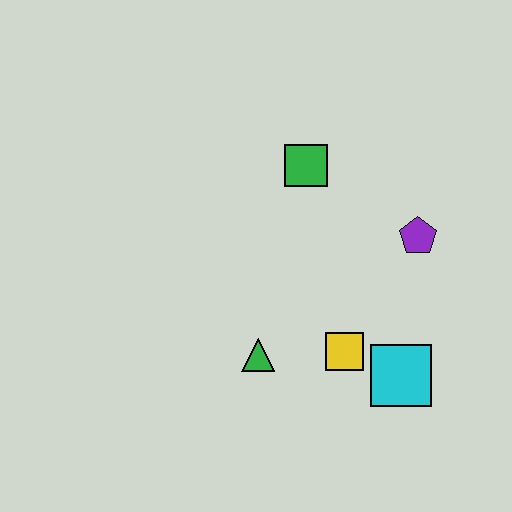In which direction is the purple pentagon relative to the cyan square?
The purple pentagon is above the cyan square.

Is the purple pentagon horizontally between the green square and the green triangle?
No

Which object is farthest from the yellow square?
The green square is farthest from the yellow square.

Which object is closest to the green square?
The purple pentagon is closest to the green square.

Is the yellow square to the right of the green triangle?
Yes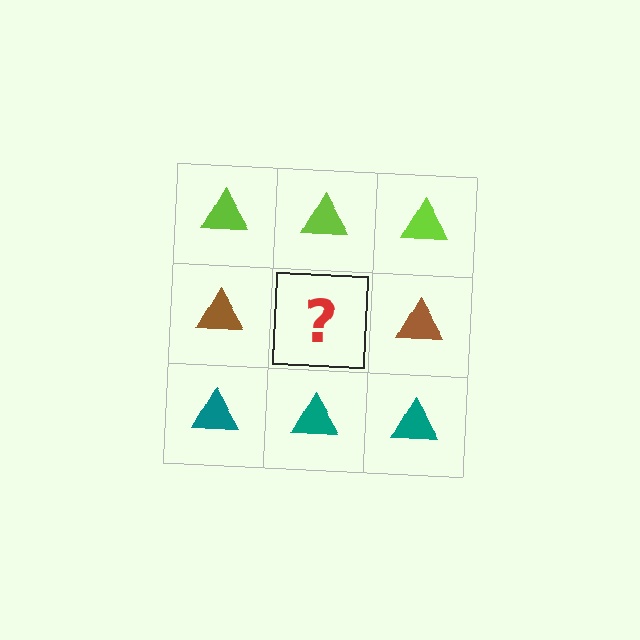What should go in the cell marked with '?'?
The missing cell should contain a brown triangle.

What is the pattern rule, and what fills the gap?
The rule is that each row has a consistent color. The gap should be filled with a brown triangle.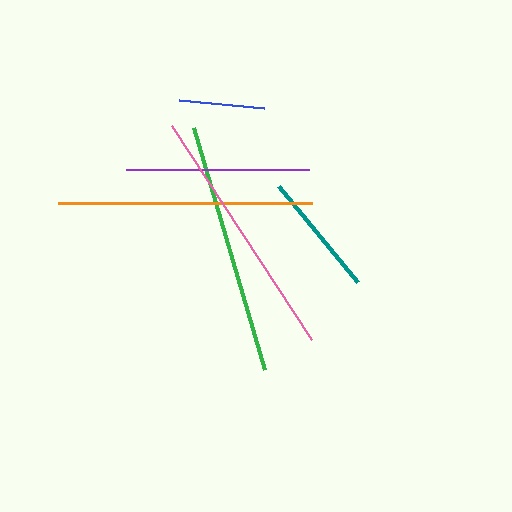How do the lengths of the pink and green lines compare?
The pink and green lines are approximately the same length.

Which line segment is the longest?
The pink line is the longest at approximately 256 pixels.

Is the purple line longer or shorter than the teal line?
The purple line is longer than the teal line.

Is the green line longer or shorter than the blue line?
The green line is longer than the blue line.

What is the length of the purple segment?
The purple segment is approximately 183 pixels long.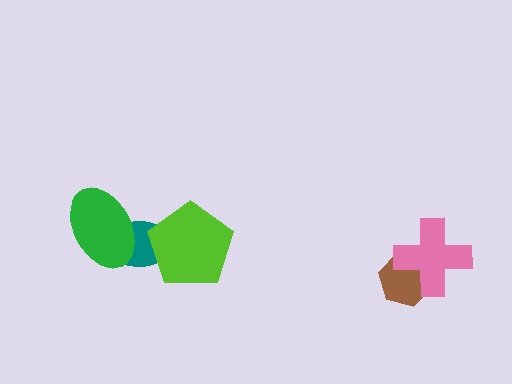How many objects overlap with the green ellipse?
1 object overlaps with the green ellipse.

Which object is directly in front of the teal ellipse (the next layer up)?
The green ellipse is directly in front of the teal ellipse.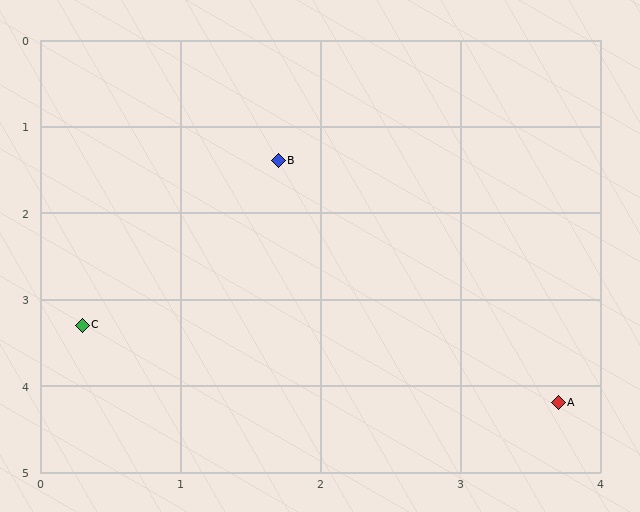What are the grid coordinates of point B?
Point B is at approximately (1.7, 1.4).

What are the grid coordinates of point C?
Point C is at approximately (0.3, 3.3).